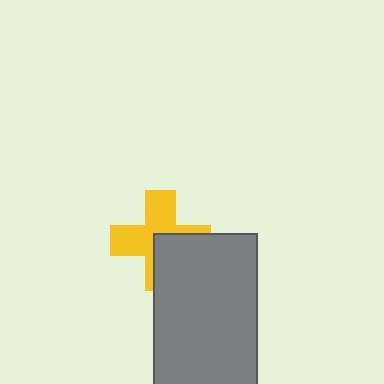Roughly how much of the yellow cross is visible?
About half of it is visible (roughly 60%).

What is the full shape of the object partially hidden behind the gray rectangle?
The partially hidden object is a yellow cross.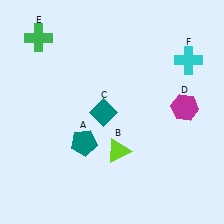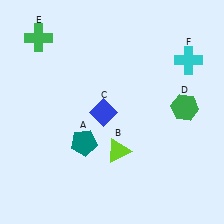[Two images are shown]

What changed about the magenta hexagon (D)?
In Image 1, D is magenta. In Image 2, it changed to green.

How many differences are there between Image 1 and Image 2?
There are 2 differences between the two images.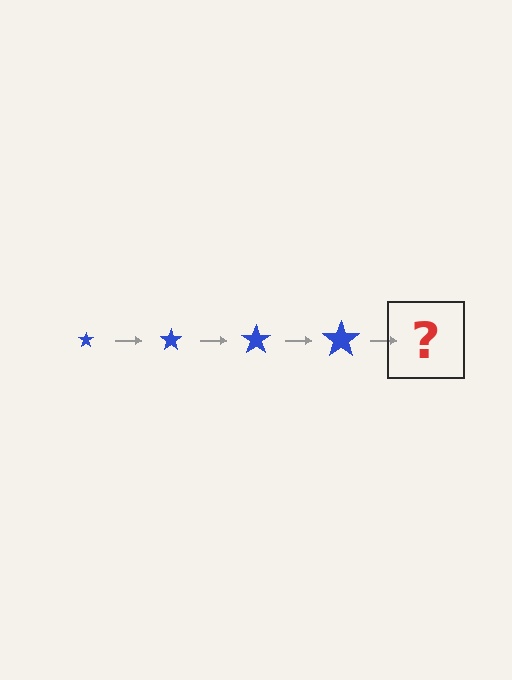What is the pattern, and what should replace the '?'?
The pattern is that the star gets progressively larger each step. The '?' should be a blue star, larger than the previous one.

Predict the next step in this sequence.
The next step is a blue star, larger than the previous one.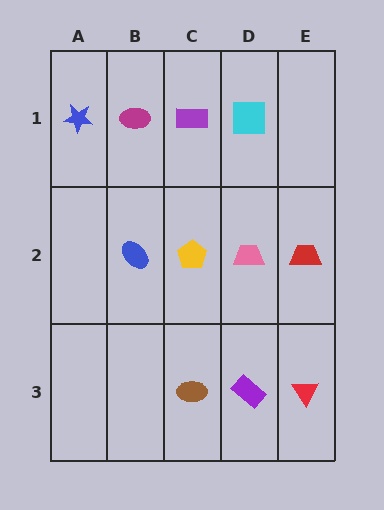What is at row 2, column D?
A pink trapezoid.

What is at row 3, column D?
A purple rectangle.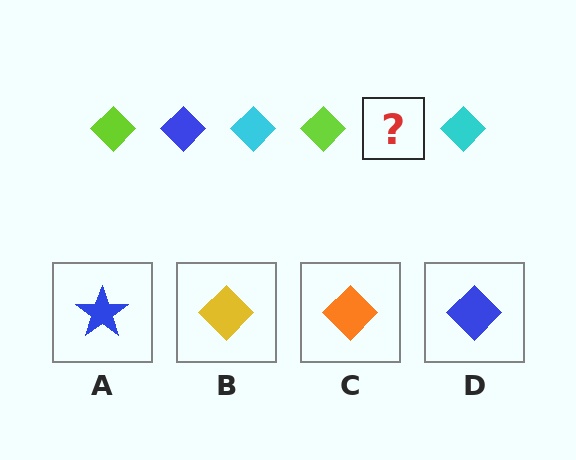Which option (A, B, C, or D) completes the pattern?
D.